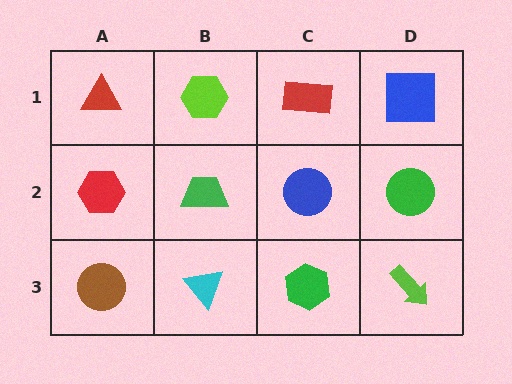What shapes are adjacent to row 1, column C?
A blue circle (row 2, column C), a lime hexagon (row 1, column B), a blue square (row 1, column D).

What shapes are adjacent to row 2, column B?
A lime hexagon (row 1, column B), a cyan triangle (row 3, column B), a red hexagon (row 2, column A), a blue circle (row 2, column C).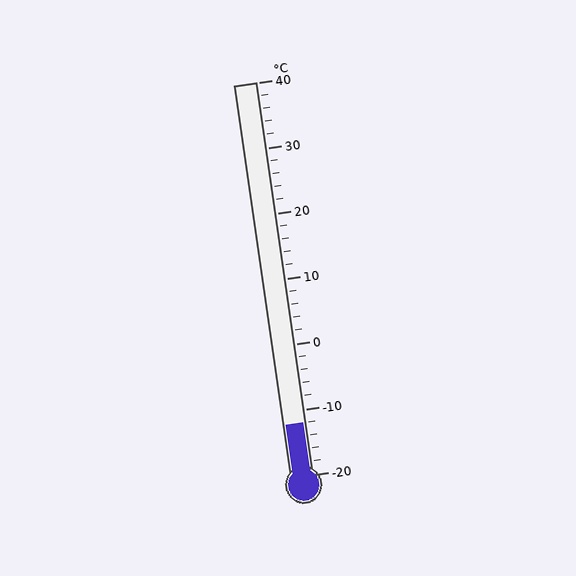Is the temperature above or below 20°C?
The temperature is below 20°C.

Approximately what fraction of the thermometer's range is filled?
The thermometer is filled to approximately 15% of its range.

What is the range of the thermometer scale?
The thermometer scale ranges from -20°C to 40°C.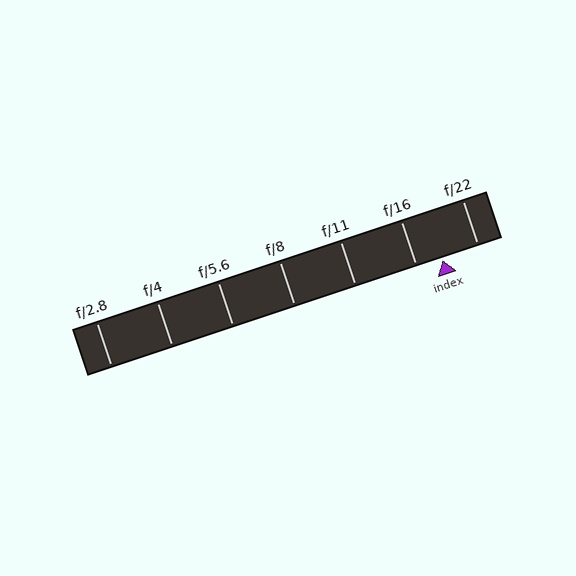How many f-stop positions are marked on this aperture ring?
There are 7 f-stop positions marked.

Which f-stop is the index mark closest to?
The index mark is closest to f/16.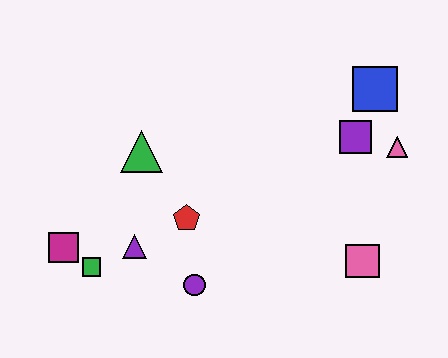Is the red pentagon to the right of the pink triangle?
No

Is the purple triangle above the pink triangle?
No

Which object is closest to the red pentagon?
The purple triangle is closest to the red pentagon.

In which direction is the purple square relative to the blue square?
The purple square is below the blue square.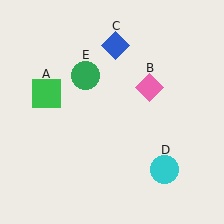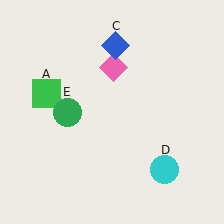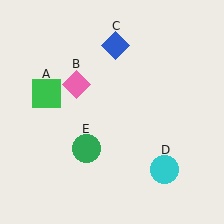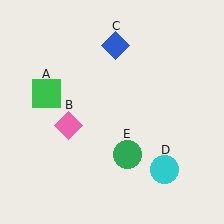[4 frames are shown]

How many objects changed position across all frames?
2 objects changed position: pink diamond (object B), green circle (object E).